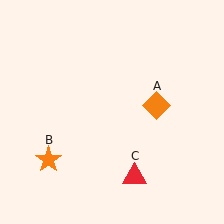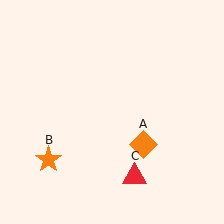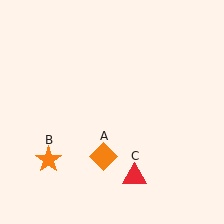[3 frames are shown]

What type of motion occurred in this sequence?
The orange diamond (object A) rotated clockwise around the center of the scene.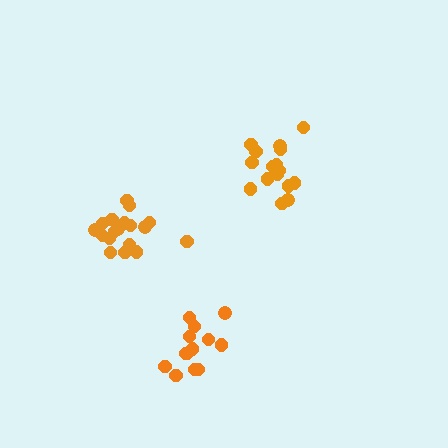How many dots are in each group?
Group 1: 18 dots, Group 2: 13 dots, Group 3: 17 dots (48 total).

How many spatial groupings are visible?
There are 3 spatial groupings.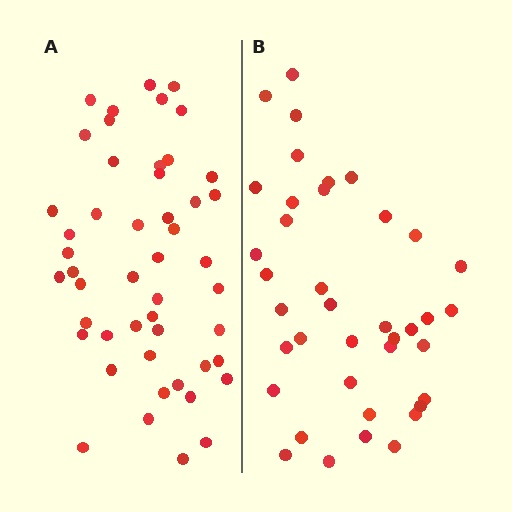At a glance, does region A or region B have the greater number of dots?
Region A (the left region) has more dots.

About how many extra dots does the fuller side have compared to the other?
Region A has roughly 10 or so more dots than region B.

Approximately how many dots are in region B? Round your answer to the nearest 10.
About 40 dots. (The exact count is 39, which rounds to 40.)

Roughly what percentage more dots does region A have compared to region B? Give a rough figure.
About 25% more.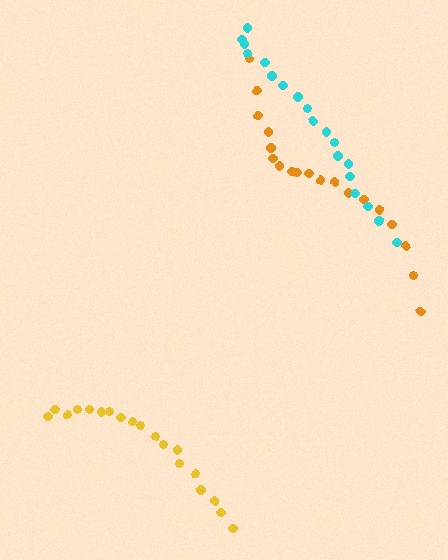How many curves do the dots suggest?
There are 3 distinct paths.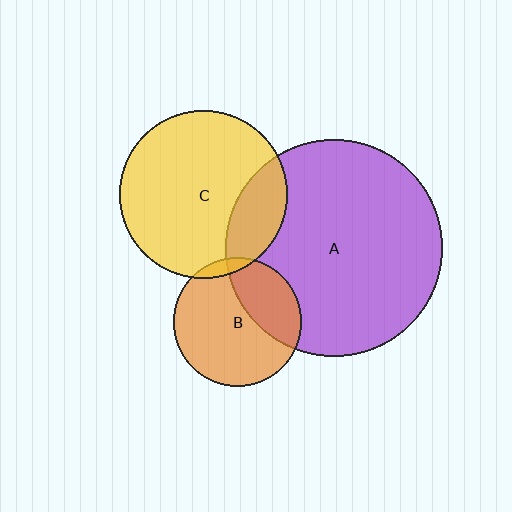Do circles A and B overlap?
Yes.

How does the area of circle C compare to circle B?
Approximately 1.7 times.